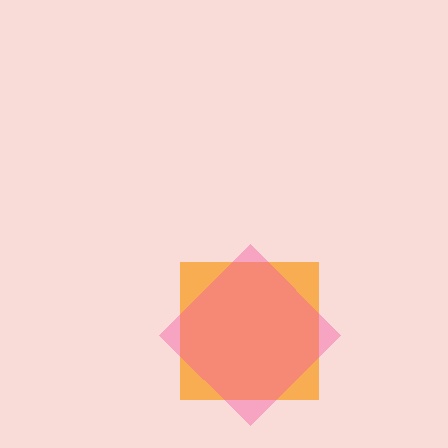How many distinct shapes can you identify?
There are 2 distinct shapes: an orange square, a pink diamond.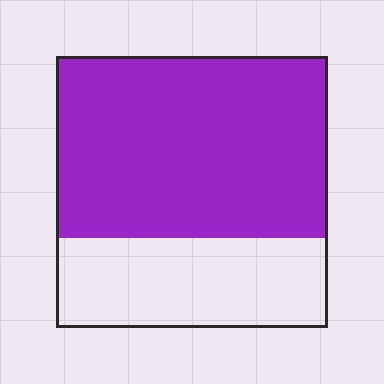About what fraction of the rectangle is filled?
About two thirds (2/3).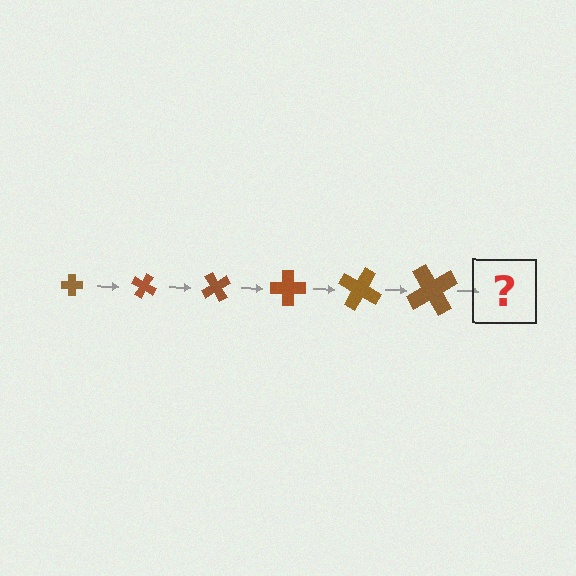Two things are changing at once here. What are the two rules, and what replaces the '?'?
The two rules are that the cross grows larger each step and it rotates 30 degrees each step. The '?' should be a cross, larger than the previous one and rotated 180 degrees from the start.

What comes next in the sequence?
The next element should be a cross, larger than the previous one and rotated 180 degrees from the start.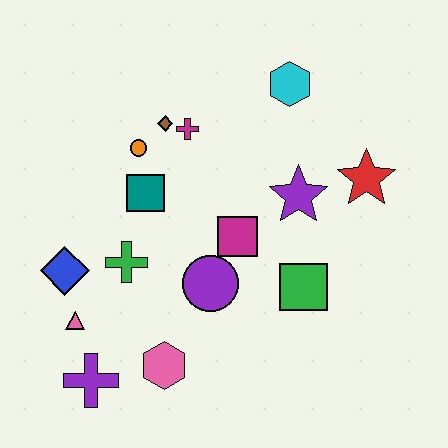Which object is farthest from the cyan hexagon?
The purple cross is farthest from the cyan hexagon.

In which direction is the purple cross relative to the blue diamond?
The purple cross is below the blue diamond.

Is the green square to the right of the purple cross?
Yes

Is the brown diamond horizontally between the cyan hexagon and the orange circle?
Yes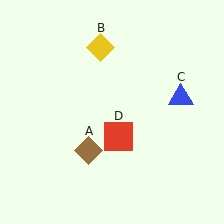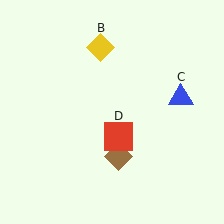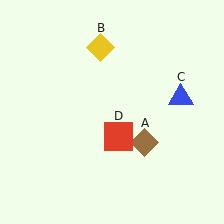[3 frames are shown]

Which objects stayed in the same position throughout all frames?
Yellow diamond (object B) and blue triangle (object C) and red square (object D) remained stationary.